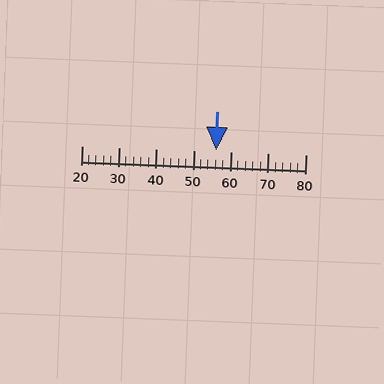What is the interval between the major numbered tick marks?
The major tick marks are spaced 10 units apart.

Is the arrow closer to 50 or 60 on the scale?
The arrow is closer to 60.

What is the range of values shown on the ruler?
The ruler shows values from 20 to 80.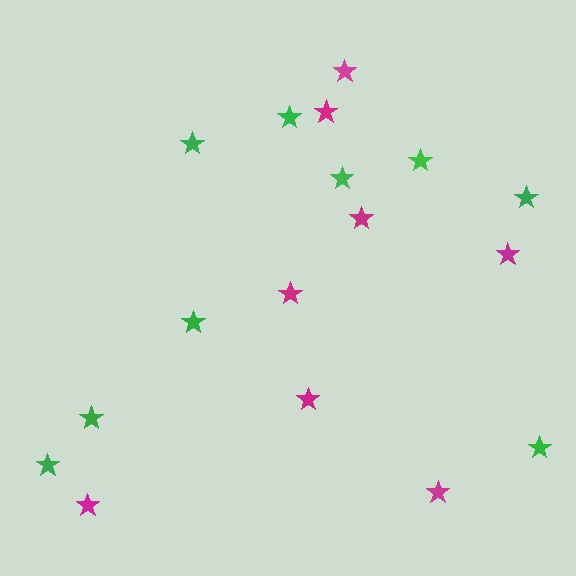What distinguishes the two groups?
There are 2 groups: one group of magenta stars (8) and one group of green stars (9).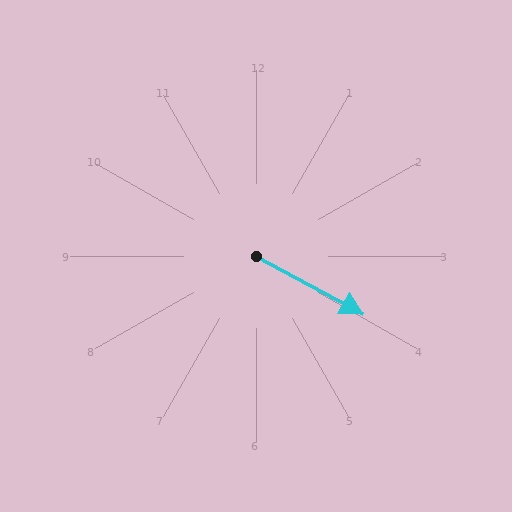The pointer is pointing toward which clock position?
Roughly 4 o'clock.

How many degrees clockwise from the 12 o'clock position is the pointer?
Approximately 118 degrees.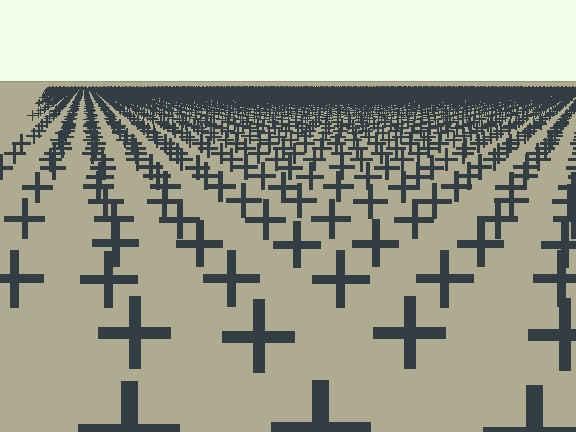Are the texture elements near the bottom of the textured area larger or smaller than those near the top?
Larger. Near the bottom, elements are closer to the viewer and appear at a bigger on-screen size.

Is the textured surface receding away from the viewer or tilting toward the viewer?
The surface is receding away from the viewer. Texture elements get smaller and denser toward the top.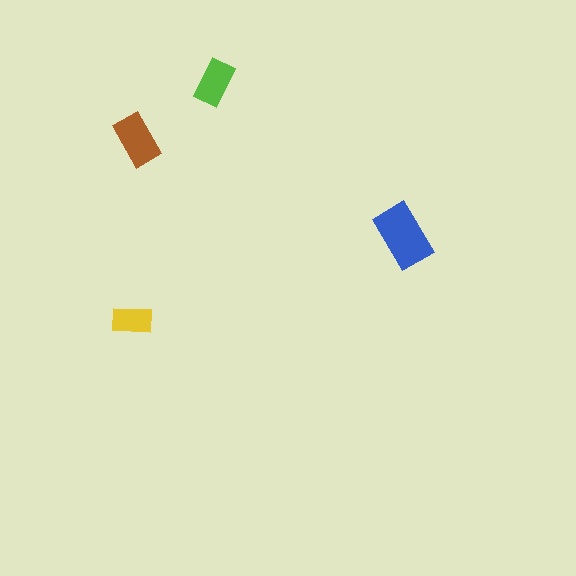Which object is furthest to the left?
The yellow rectangle is leftmost.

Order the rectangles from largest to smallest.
the blue one, the brown one, the lime one, the yellow one.